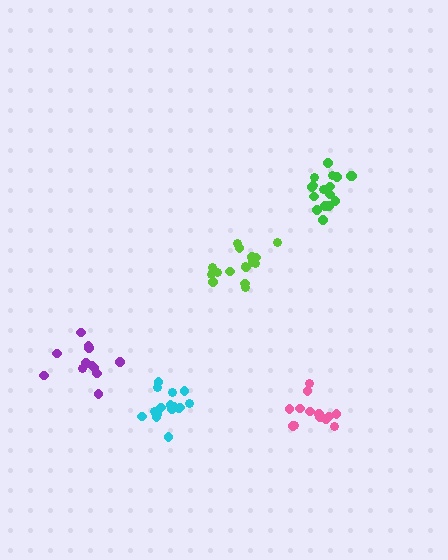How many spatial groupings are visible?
There are 5 spatial groupings.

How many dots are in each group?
Group 1: 13 dots, Group 2: 17 dots, Group 3: 16 dots, Group 4: 13 dots, Group 5: 17 dots (76 total).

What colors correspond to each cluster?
The clusters are colored: purple, cyan, lime, pink, green.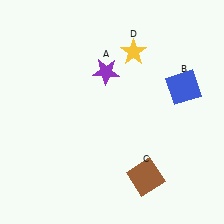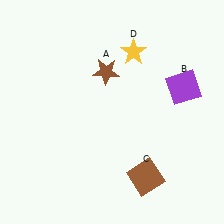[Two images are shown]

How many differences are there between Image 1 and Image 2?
There are 2 differences between the two images.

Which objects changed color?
A changed from purple to brown. B changed from blue to purple.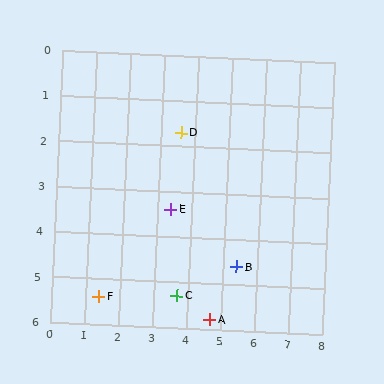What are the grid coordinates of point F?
Point F is at approximately (1.4, 5.4).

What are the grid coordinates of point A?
Point A is at approximately (4.7, 5.8).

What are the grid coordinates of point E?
Point E is at approximately (3.4, 3.4).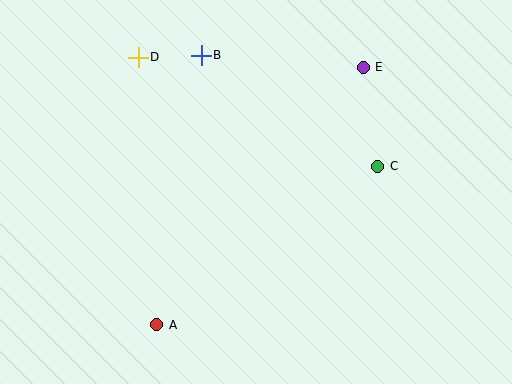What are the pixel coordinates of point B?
Point B is at (201, 55).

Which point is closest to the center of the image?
Point C at (378, 166) is closest to the center.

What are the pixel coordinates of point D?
Point D is at (138, 57).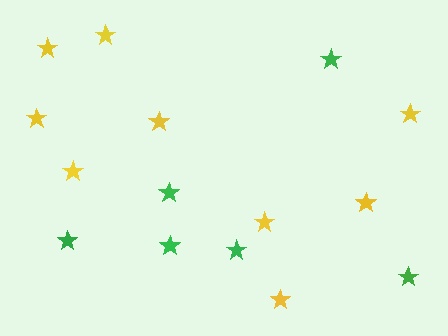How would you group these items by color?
There are 2 groups: one group of yellow stars (9) and one group of green stars (6).